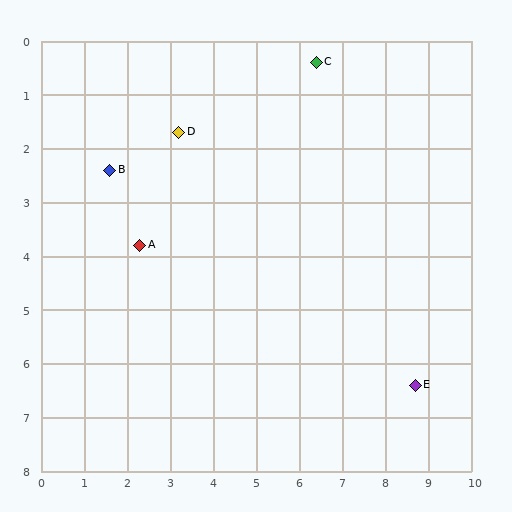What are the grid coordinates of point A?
Point A is at approximately (2.3, 3.8).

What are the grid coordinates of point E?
Point E is at approximately (8.7, 6.4).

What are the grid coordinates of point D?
Point D is at approximately (3.2, 1.7).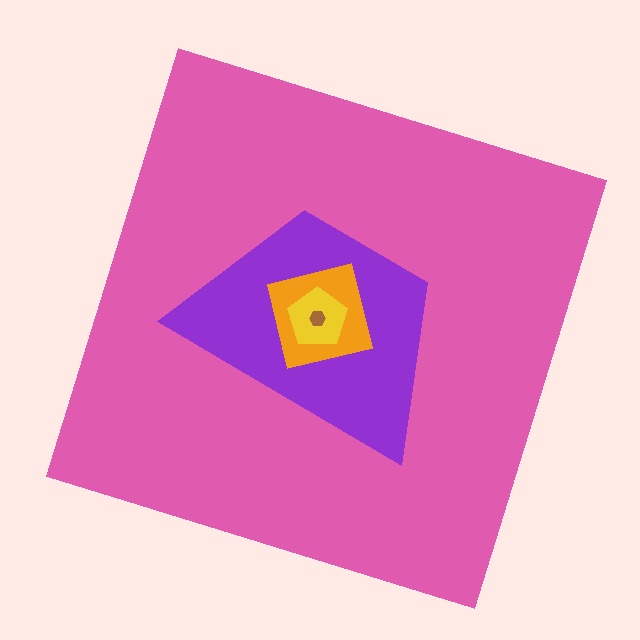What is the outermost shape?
The pink square.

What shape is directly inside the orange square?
The yellow pentagon.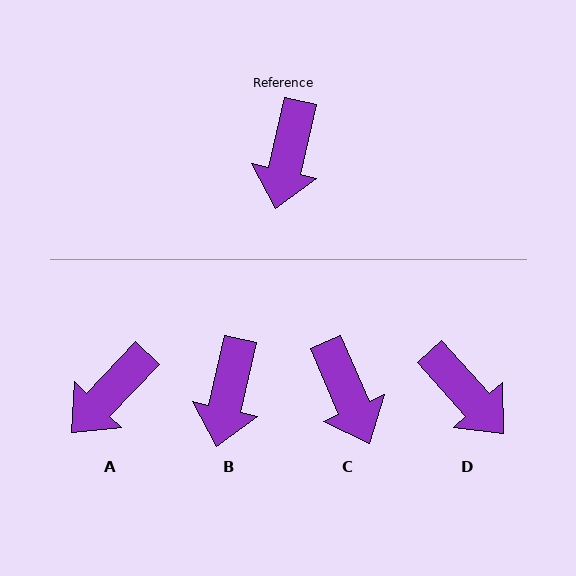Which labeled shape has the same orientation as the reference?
B.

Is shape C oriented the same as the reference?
No, it is off by about 36 degrees.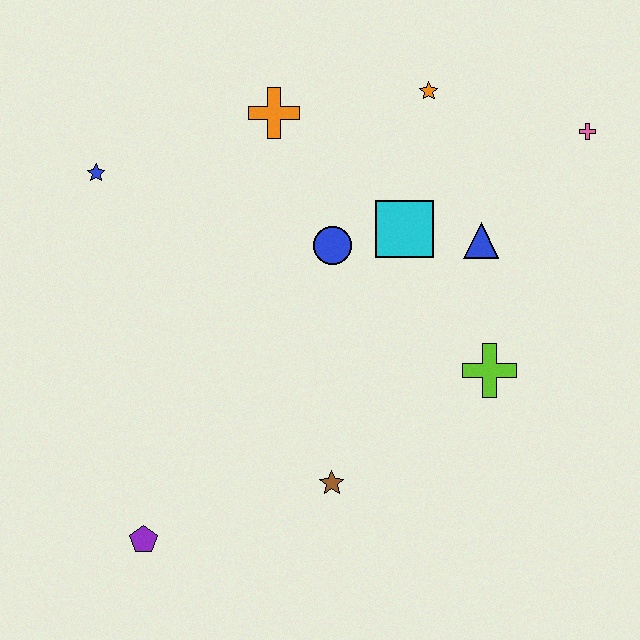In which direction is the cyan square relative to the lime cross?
The cyan square is above the lime cross.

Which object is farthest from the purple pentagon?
The pink cross is farthest from the purple pentagon.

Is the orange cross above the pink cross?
Yes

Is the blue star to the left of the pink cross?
Yes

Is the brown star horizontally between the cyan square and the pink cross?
No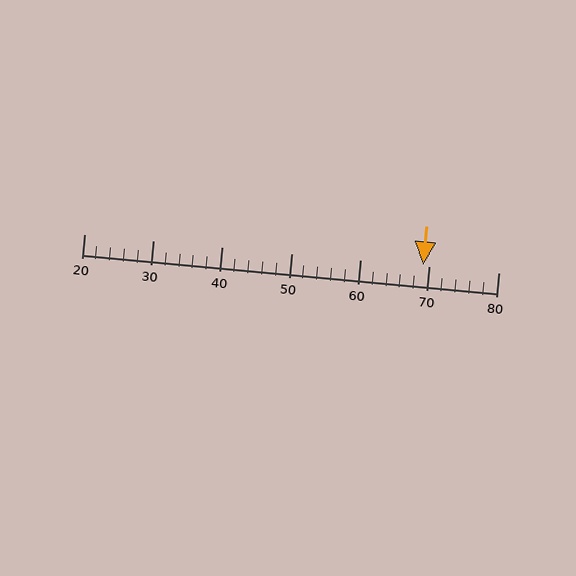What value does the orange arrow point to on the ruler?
The orange arrow points to approximately 69.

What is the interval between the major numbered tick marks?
The major tick marks are spaced 10 units apart.